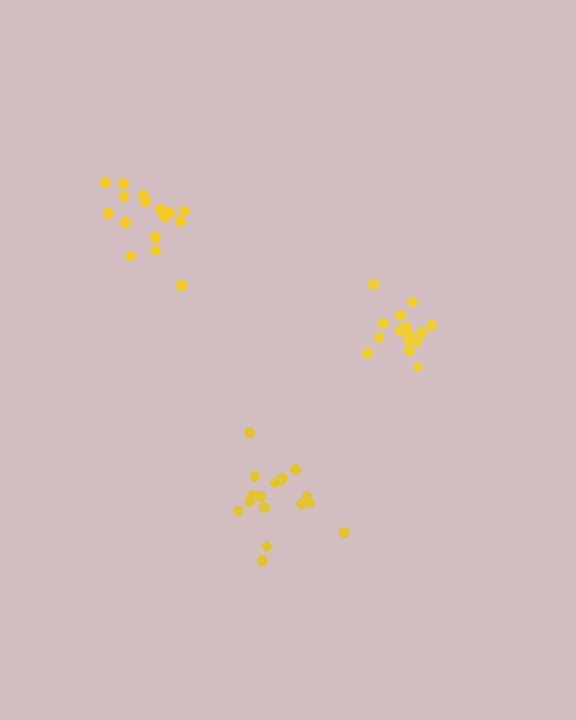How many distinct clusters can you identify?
There are 3 distinct clusters.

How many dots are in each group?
Group 1: 16 dots, Group 2: 17 dots, Group 3: 15 dots (48 total).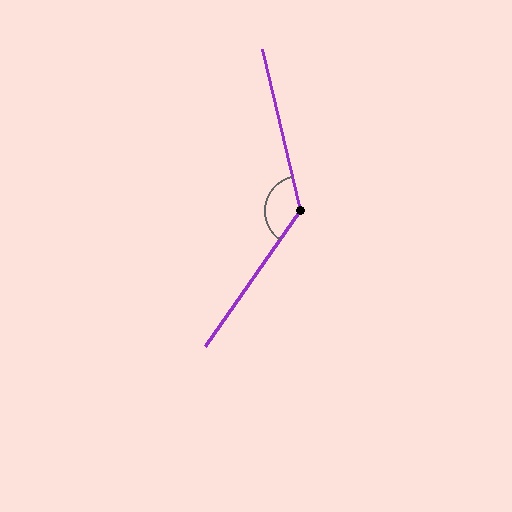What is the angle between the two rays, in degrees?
Approximately 132 degrees.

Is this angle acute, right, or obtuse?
It is obtuse.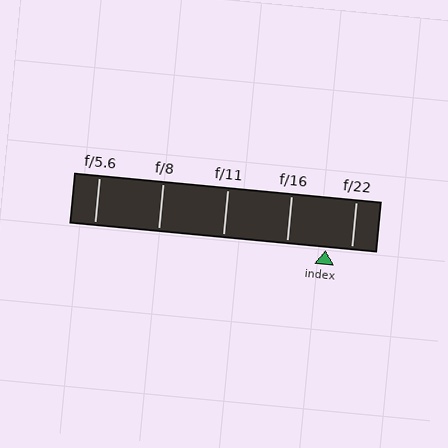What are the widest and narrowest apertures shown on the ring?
The widest aperture shown is f/5.6 and the narrowest is f/22.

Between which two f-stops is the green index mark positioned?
The index mark is between f/16 and f/22.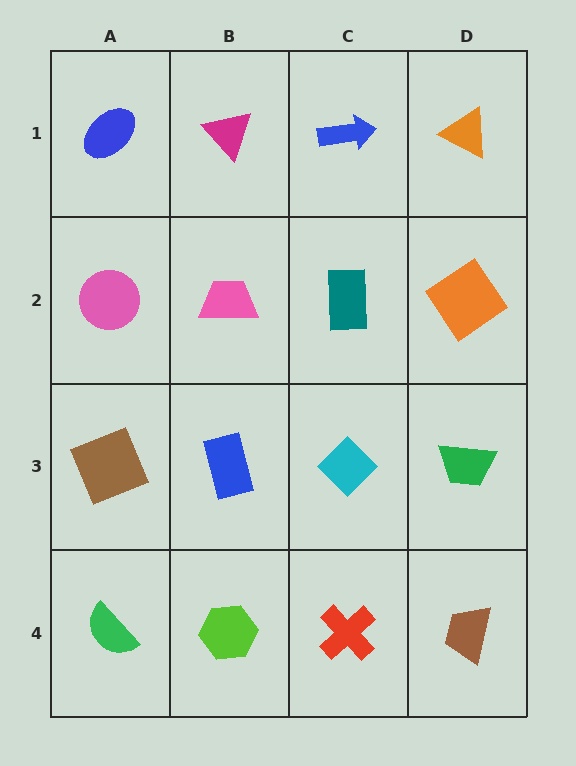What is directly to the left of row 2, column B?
A pink circle.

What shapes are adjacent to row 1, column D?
An orange diamond (row 2, column D), a blue arrow (row 1, column C).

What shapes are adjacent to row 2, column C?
A blue arrow (row 1, column C), a cyan diamond (row 3, column C), a pink trapezoid (row 2, column B), an orange diamond (row 2, column D).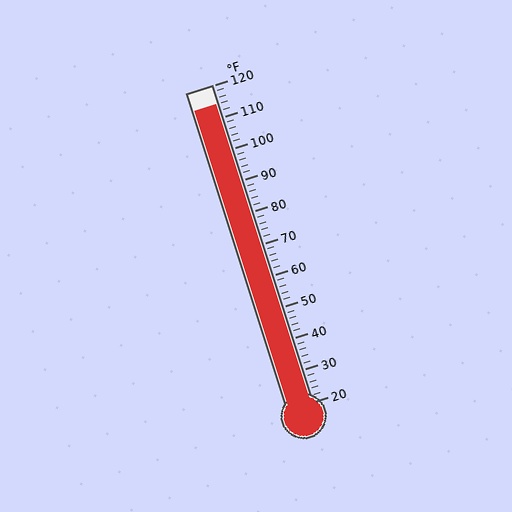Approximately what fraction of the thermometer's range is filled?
The thermometer is filled to approximately 95% of its range.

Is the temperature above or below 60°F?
The temperature is above 60°F.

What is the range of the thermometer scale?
The thermometer scale ranges from 20°F to 120°F.